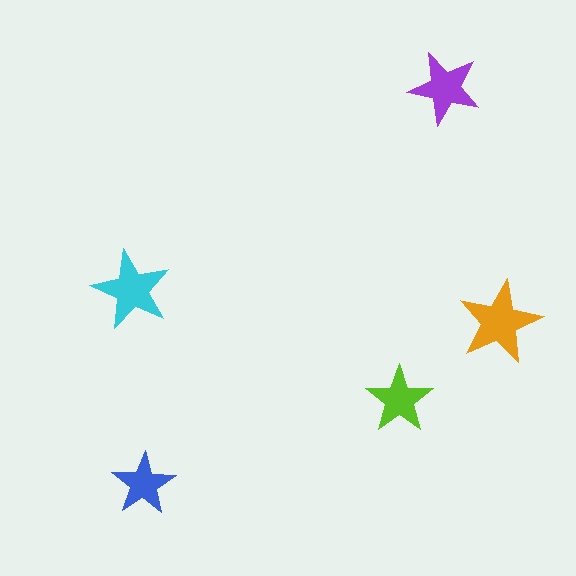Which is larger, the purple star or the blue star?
The purple one.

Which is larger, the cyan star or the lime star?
The cyan one.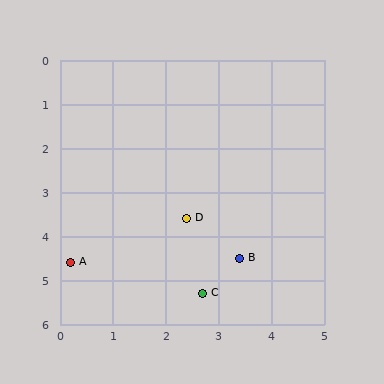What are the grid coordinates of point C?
Point C is at approximately (2.7, 5.3).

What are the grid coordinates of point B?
Point B is at approximately (3.4, 4.5).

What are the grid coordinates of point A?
Point A is at approximately (0.2, 4.6).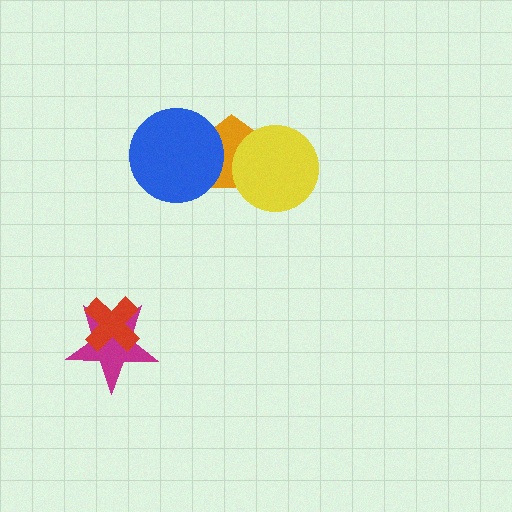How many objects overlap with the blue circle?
1 object overlaps with the blue circle.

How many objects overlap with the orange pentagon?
2 objects overlap with the orange pentagon.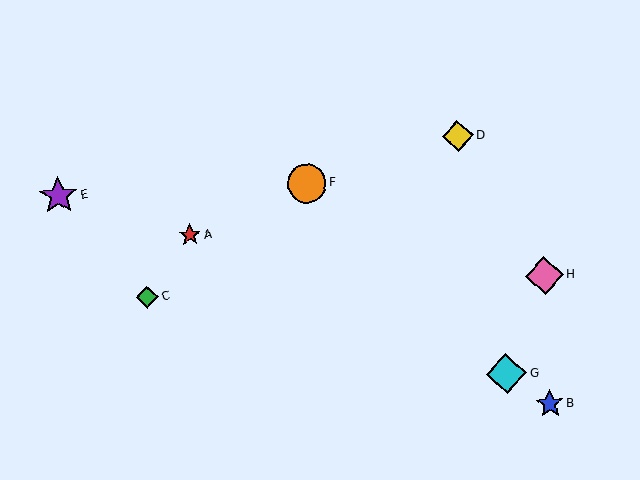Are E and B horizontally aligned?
No, E is at y≈196 and B is at y≈404.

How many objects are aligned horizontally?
2 objects (E, F) are aligned horizontally.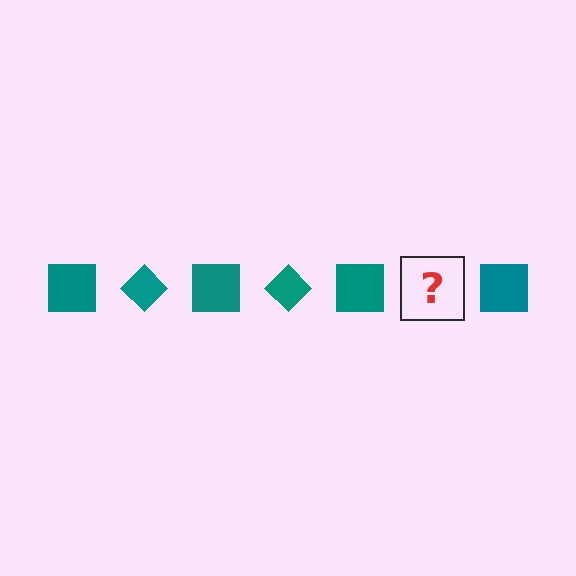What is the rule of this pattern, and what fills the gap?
The rule is that the pattern cycles through square, diamond shapes in teal. The gap should be filled with a teal diamond.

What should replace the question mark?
The question mark should be replaced with a teal diamond.